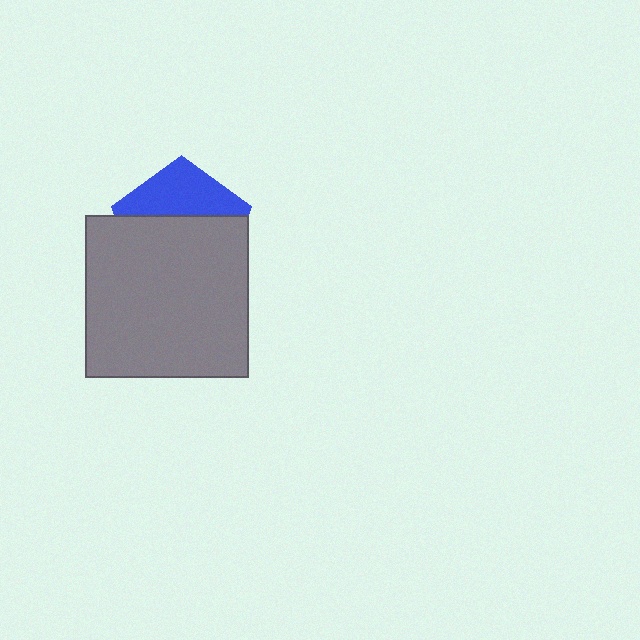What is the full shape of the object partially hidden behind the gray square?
The partially hidden object is a blue pentagon.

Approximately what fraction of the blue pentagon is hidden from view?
Roughly 63% of the blue pentagon is hidden behind the gray square.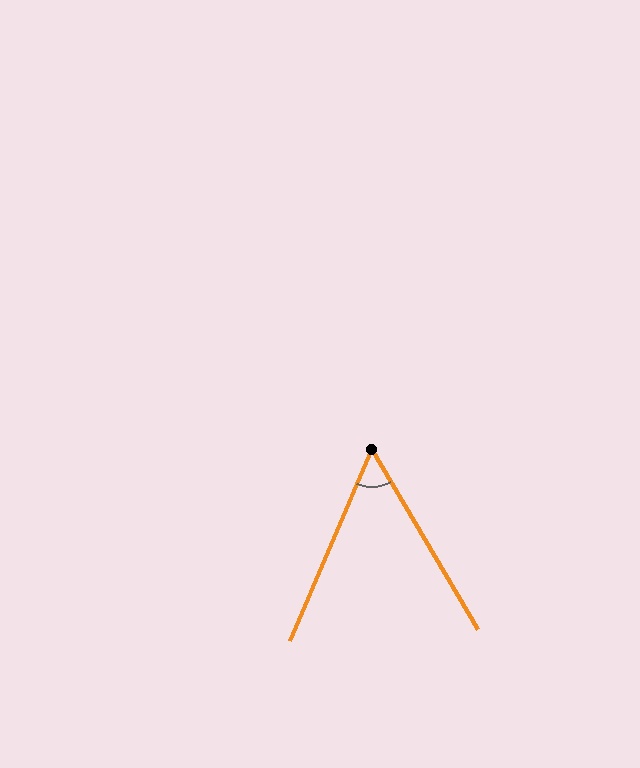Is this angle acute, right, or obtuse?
It is acute.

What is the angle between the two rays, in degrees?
Approximately 54 degrees.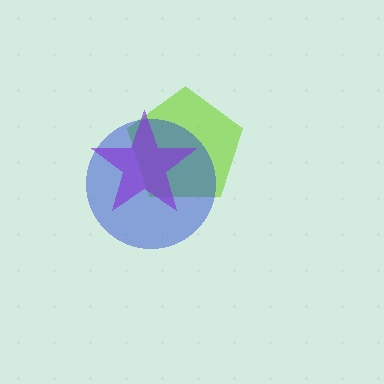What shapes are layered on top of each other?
The layered shapes are: a lime pentagon, a blue circle, a purple star.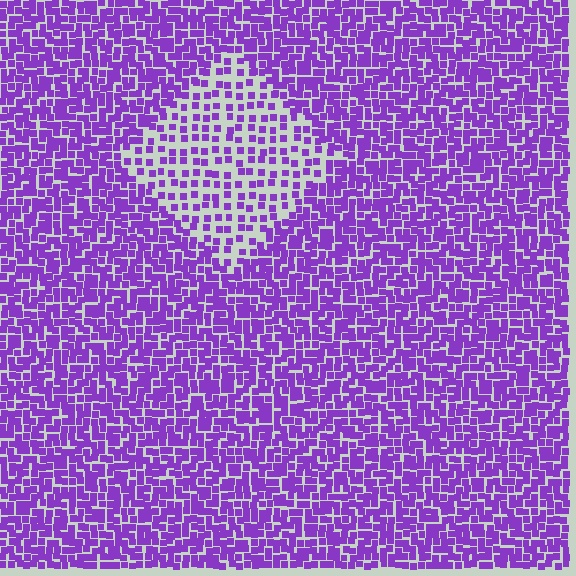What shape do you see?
I see a diamond.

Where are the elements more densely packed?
The elements are more densely packed outside the diamond boundary.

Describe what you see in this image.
The image contains small purple elements arranged at two different densities. A diamond-shaped region is visible where the elements are less densely packed than the surrounding area.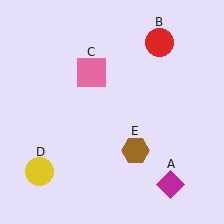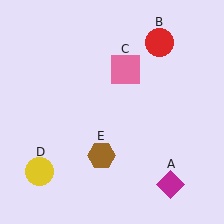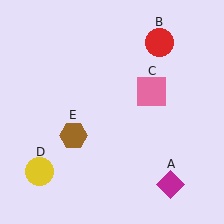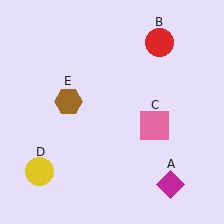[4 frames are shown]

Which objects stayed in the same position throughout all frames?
Magenta diamond (object A) and red circle (object B) and yellow circle (object D) remained stationary.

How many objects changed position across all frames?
2 objects changed position: pink square (object C), brown hexagon (object E).